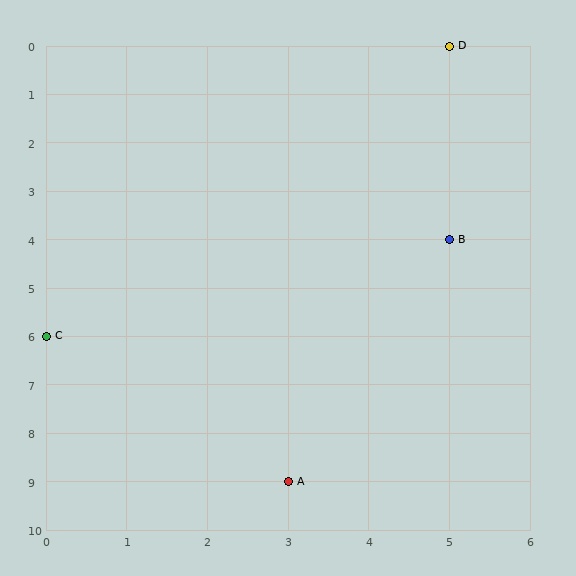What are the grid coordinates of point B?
Point B is at grid coordinates (5, 4).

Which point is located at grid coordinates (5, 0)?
Point D is at (5, 0).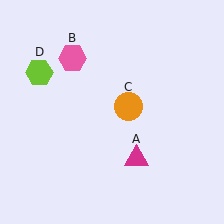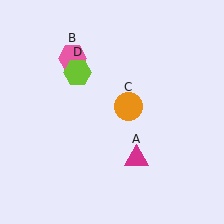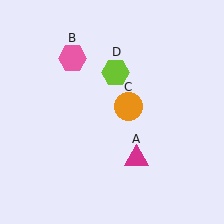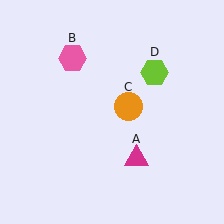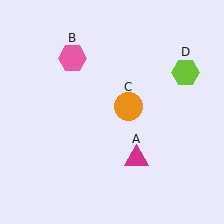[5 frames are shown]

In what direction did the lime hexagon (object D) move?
The lime hexagon (object D) moved right.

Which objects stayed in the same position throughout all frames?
Magenta triangle (object A) and pink hexagon (object B) and orange circle (object C) remained stationary.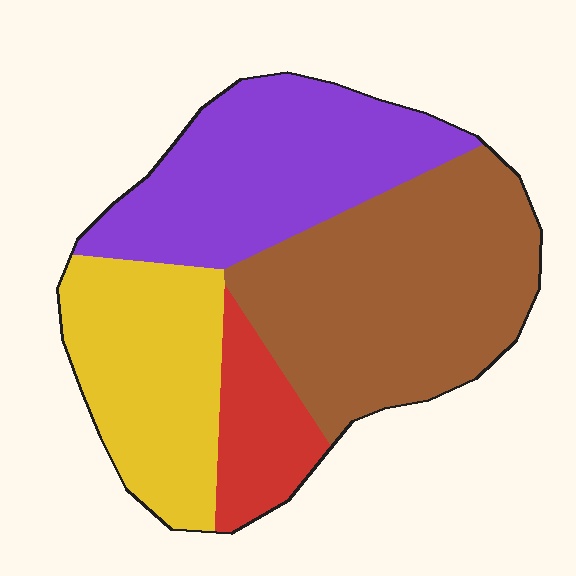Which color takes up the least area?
Red, at roughly 10%.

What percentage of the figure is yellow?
Yellow takes up about one quarter (1/4) of the figure.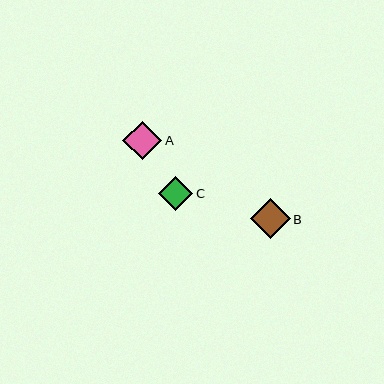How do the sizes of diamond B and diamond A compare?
Diamond B and diamond A are approximately the same size.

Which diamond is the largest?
Diamond B is the largest with a size of approximately 40 pixels.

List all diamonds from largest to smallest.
From largest to smallest: B, A, C.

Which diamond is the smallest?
Diamond C is the smallest with a size of approximately 34 pixels.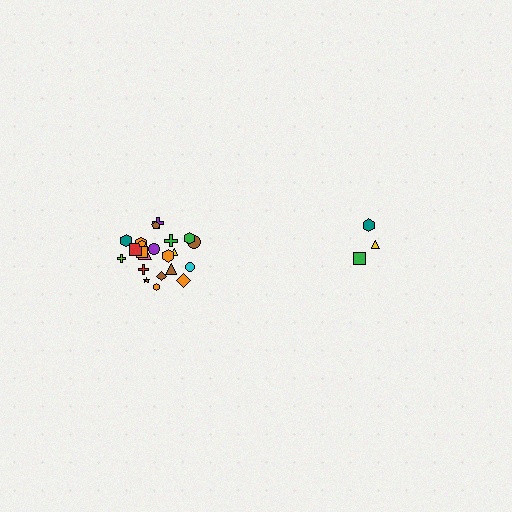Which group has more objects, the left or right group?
The left group.